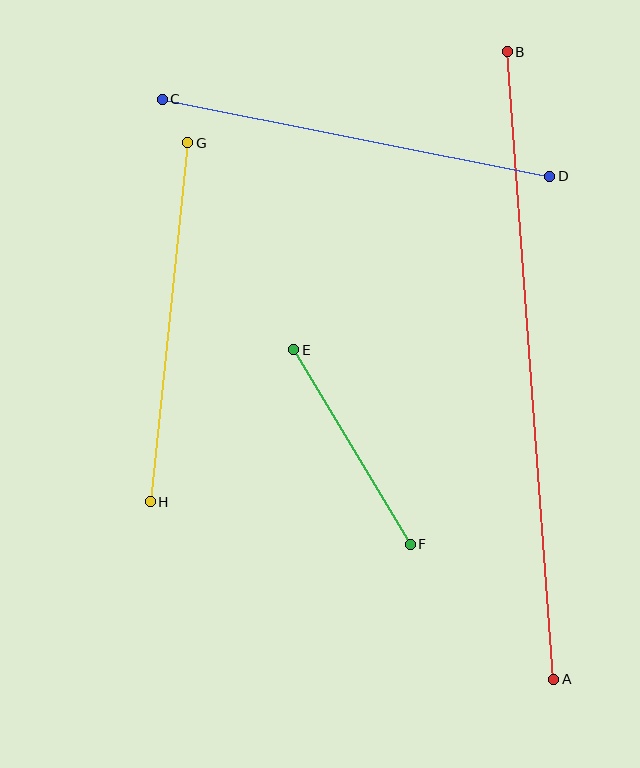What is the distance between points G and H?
The distance is approximately 361 pixels.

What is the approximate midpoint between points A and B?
The midpoint is at approximately (530, 366) pixels.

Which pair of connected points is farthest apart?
Points A and B are farthest apart.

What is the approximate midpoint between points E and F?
The midpoint is at approximately (352, 447) pixels.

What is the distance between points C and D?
The distance is approximately 395 pixels.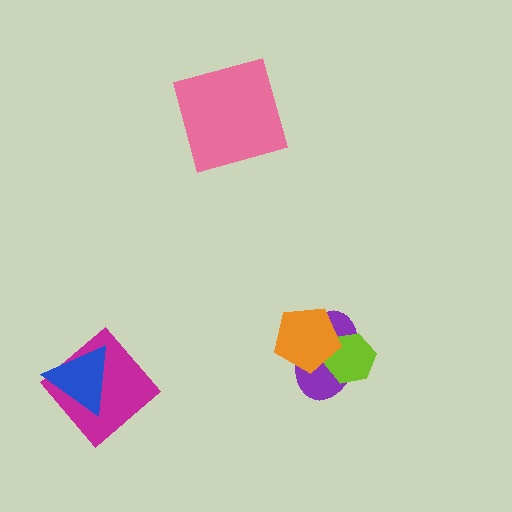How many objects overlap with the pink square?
0 objects overlap with the pink square.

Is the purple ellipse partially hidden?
Yes, it is partially covered by another shape.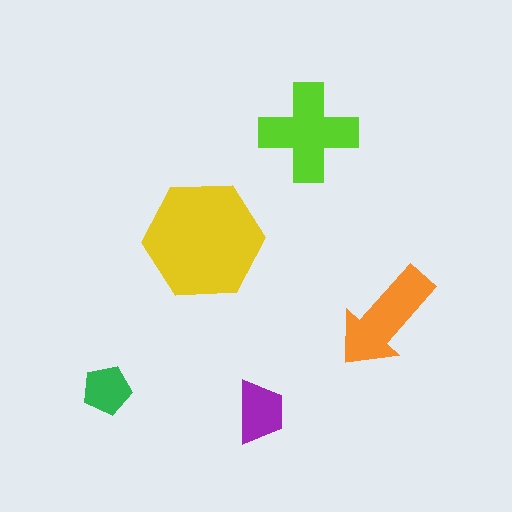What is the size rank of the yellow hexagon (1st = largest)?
1st.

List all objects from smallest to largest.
The green pentagon, the purple trapezoid, the orange arrow, the lime cross, the yellow hexagon.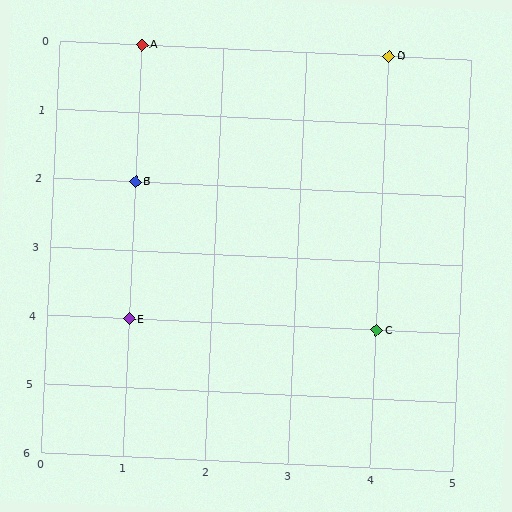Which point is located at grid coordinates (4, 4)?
Point C is at (4, 4).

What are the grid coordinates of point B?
Point B is at grid coordinates (1, 2).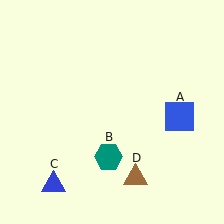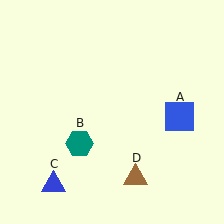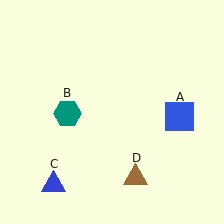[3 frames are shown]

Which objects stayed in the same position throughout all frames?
Blue square (object A) and blue triangle (object C) and brown triangle (object D) remained stationary.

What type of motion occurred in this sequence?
The teal hexagon (object B) rotated clockwise around the center of the scene.